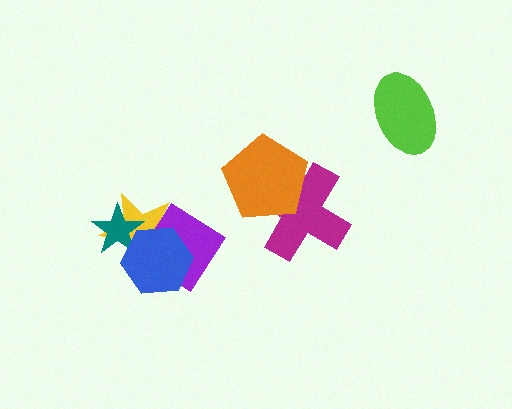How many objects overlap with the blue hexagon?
3 objects overlap with the blue hexagon.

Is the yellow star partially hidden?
Yes, it is partially covered by another shape.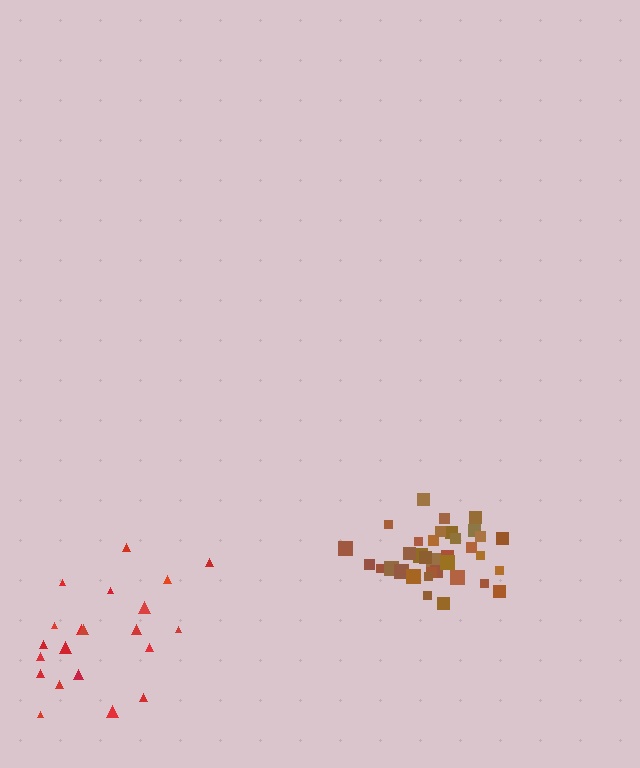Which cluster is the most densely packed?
Brown.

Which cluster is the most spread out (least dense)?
Red.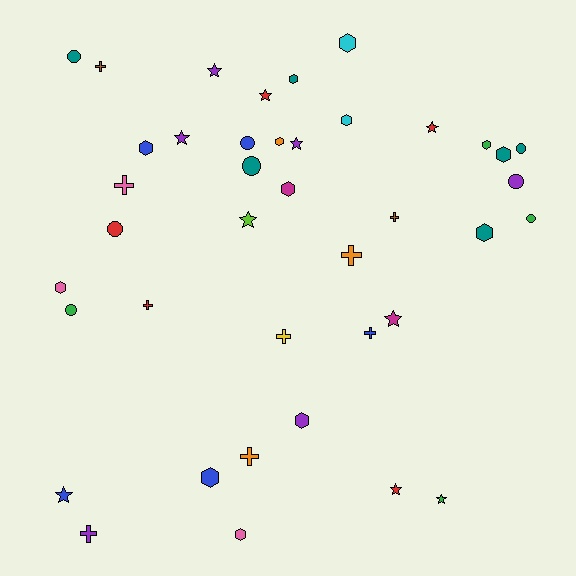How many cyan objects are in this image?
There are 2 cyan objects.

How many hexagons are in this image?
There are 13 hexagons.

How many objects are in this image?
There are 40 objects.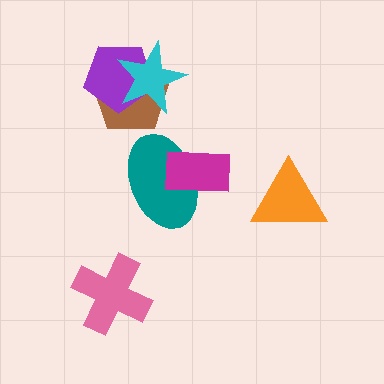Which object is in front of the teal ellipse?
The magenta rectangle is in front of the teal ellipse.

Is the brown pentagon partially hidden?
Yes, it is partially covered by another shape.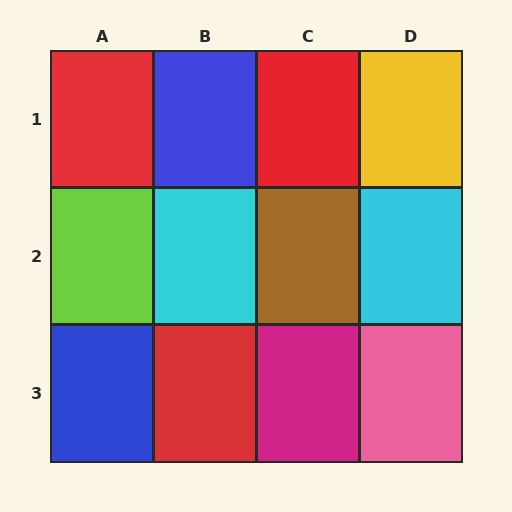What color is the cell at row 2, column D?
Cyan.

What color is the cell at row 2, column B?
Cyan.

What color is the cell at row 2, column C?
Brown.